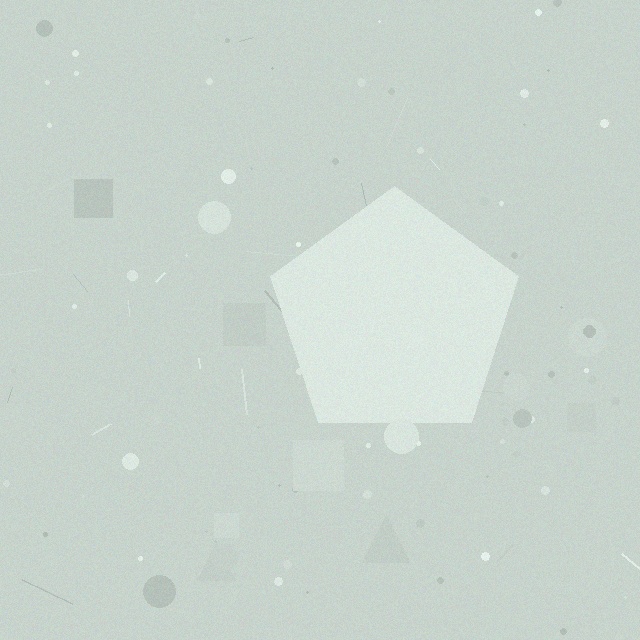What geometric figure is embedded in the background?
A pentagon is embedded in the background.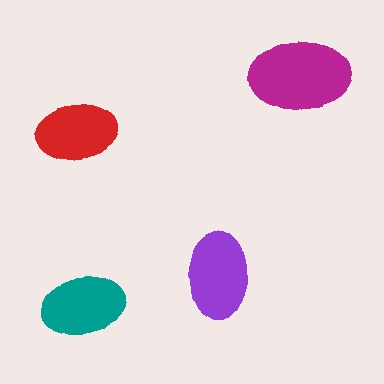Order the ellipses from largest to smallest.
the magenta one, the purple one, the teal one, the red one.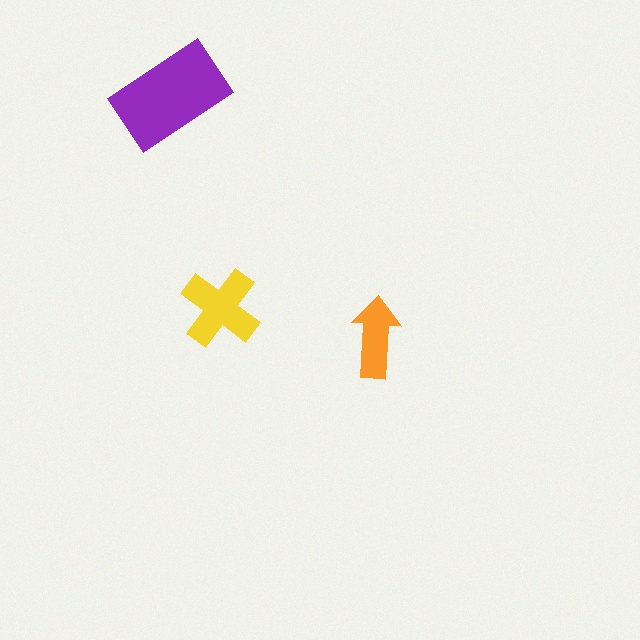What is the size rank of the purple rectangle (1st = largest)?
1st.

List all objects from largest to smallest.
The purple rectangle, the yellow cross, the orange arrow.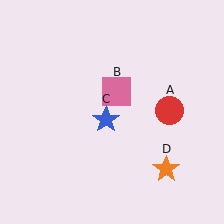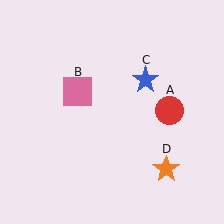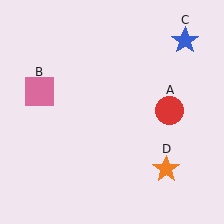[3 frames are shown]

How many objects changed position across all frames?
2 objects changed position: pink square (object B), blue star (object C).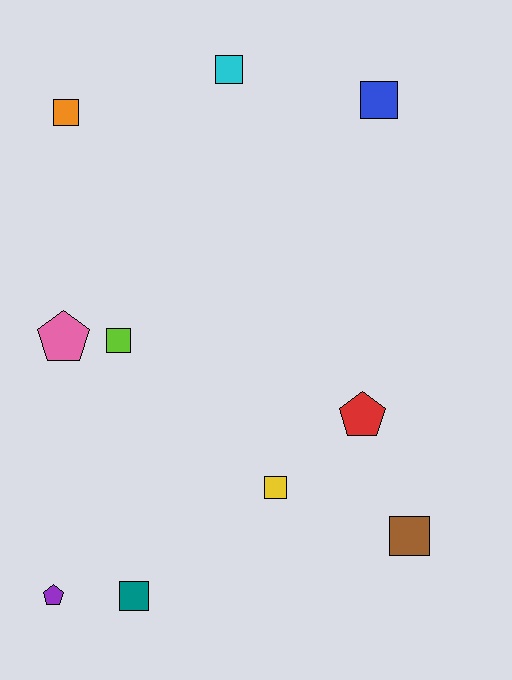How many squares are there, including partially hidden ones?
There are 7 squares.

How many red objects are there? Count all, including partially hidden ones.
There is 1 red object.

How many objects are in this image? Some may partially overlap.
There are 10 objects.